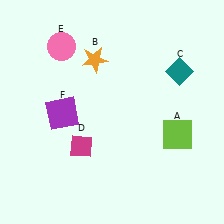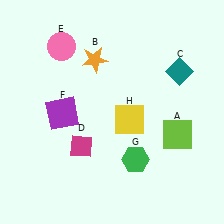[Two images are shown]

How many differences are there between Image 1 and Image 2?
There are 2 differences between the two images.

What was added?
A green hexagon (G), a yellow square (H) were added in Image 2.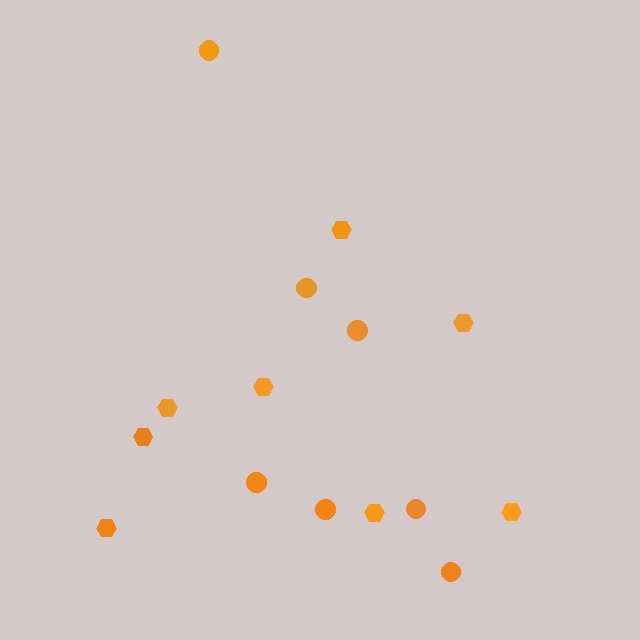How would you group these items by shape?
There are 2 groups: one group of circles (7) and one group of hexagons (8).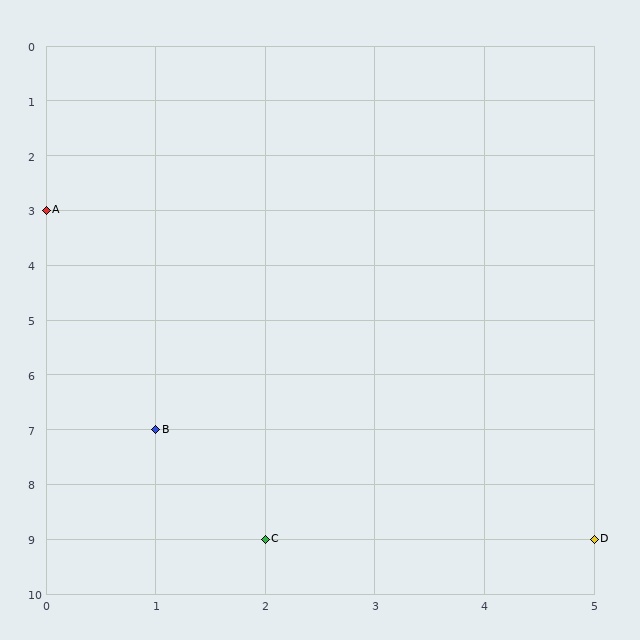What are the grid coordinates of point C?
Point C is at grid coordinates (2, 9).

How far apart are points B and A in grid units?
Points B and A are 1 column and 4 rows apart (about 4.1 grid units diagonally).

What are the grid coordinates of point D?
Point D is at grid coordinates (5, 9).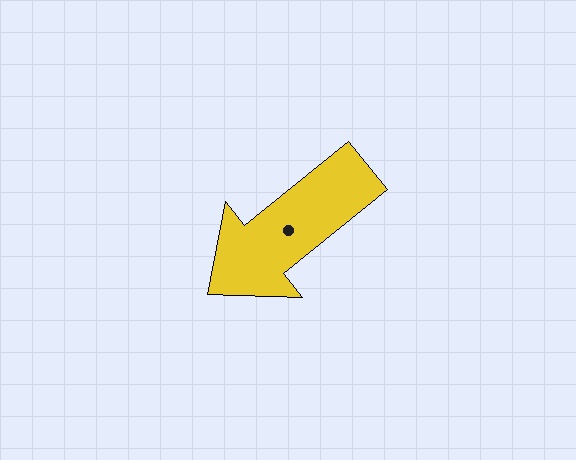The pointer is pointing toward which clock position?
Roughly 8 o'clock.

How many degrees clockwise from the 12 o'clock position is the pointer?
Approximately 231 degrees.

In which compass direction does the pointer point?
Southwest.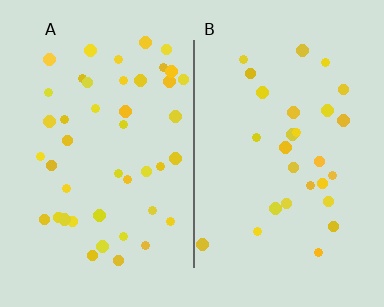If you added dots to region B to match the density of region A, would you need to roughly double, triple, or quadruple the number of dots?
Approximately double.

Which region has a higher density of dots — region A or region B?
A (the left).